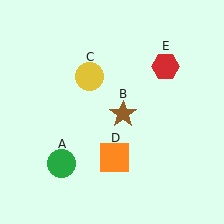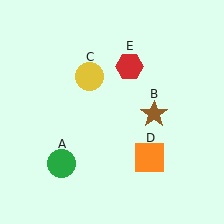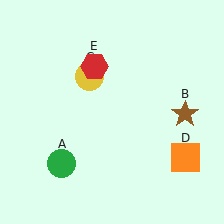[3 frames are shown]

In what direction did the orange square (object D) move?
The orange square (object D) moved right.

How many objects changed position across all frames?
3 objects changed position: brown star (object B), orange square (object D), red hexagon (object E).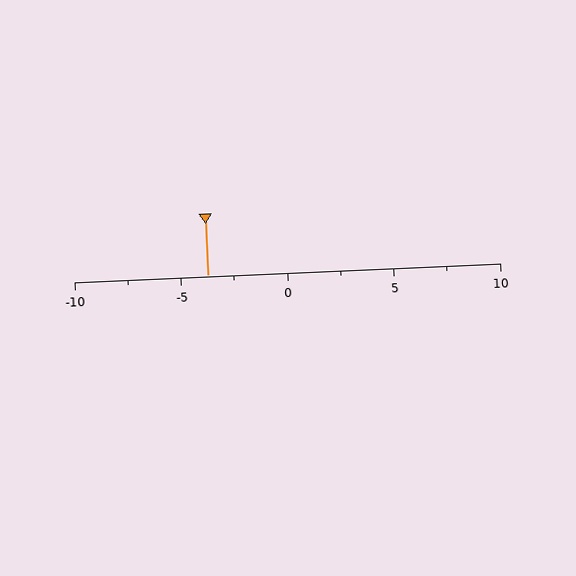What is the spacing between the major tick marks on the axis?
The major ticks are spaced 5 apart.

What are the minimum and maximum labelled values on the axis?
The axis runs from -10 to 10.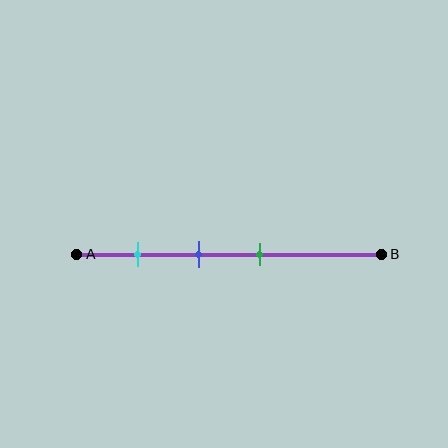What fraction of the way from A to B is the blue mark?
The blue mark is approximately 40% (0.4) of the way from A to B.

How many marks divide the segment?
There are 3 marks dividing the segment.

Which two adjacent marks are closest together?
The blue and green marks are the closest adjacent pair.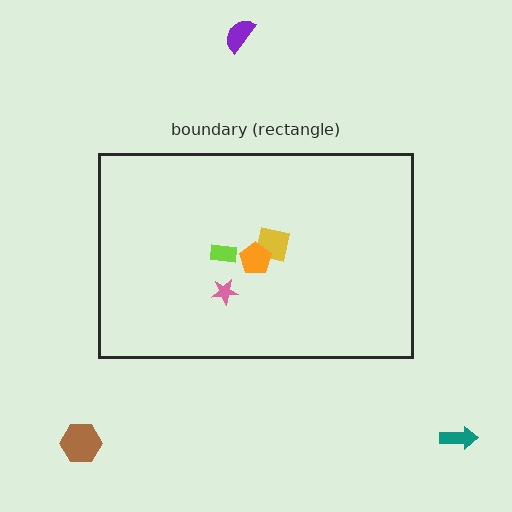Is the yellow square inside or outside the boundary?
Inside.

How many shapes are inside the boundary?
4 inside, 3 outside.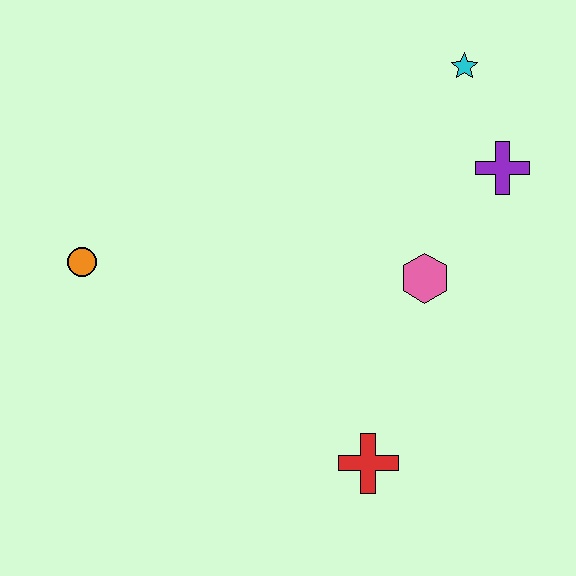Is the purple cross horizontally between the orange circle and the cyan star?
No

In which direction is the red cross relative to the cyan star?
The red cross is below the cyan star.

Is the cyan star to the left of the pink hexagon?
No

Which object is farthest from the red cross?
The cyan star is farthest from the red cross.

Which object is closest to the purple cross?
The cyan star is closest to the purple cross.